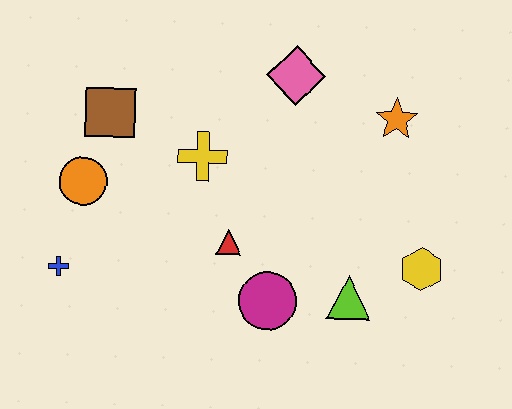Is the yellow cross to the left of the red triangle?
Yes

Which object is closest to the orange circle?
The brown square is closest to the orange circle.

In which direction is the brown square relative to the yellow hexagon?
The brown square is to the left of the yellow hexagon.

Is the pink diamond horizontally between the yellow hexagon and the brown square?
Yes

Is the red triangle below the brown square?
Yes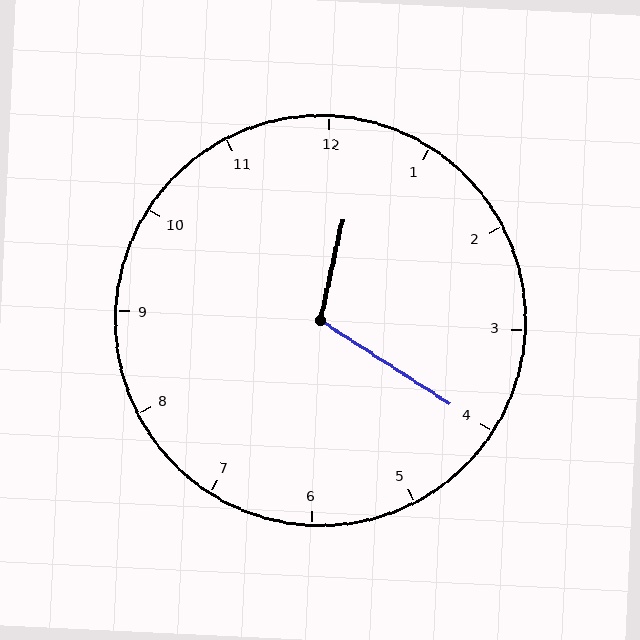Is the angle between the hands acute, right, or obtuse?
It is obtuse.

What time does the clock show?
12:20.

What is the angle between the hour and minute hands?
Approximately 110 degrees.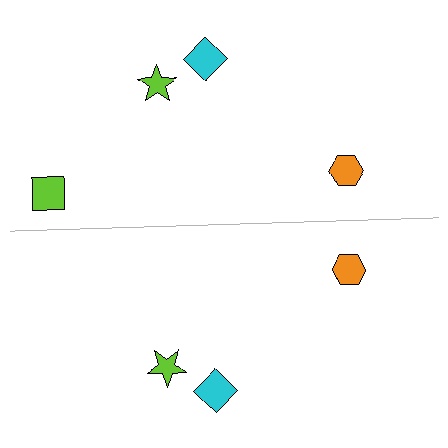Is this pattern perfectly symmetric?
No, the pattern is not perfectly symmetric. A lime square is missing from the bottom side.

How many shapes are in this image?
There are 7 shapes in this image.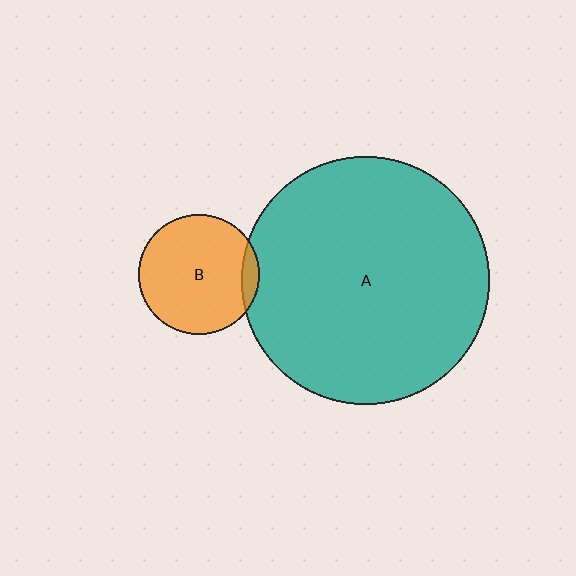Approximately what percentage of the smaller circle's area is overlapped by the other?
Approximately 10%.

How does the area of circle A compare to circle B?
Approximately 4.3 times.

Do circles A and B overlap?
Yes.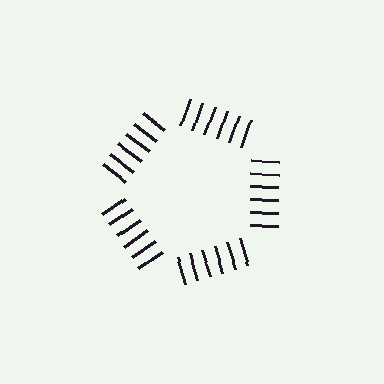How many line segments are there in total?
30 — 6 along each of the 5 edges.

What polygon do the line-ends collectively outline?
An illusory pentagon — the line segments terminate on its edges but no continuous stroke is drawn.